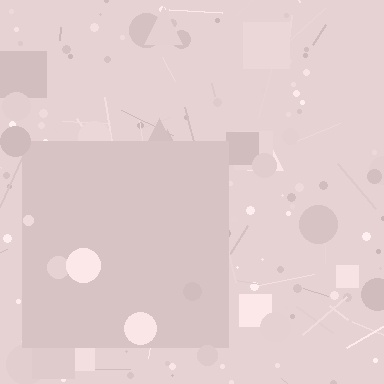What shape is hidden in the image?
A square is hidden in the image.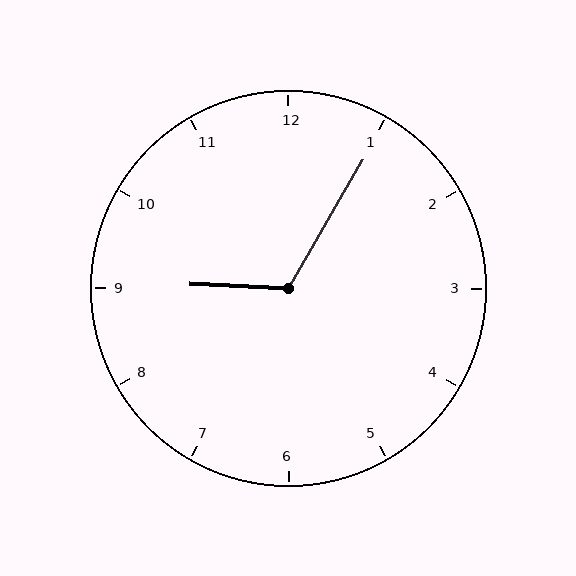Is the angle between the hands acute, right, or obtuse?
It is obtuse.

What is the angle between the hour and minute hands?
Approximately 118 degrees.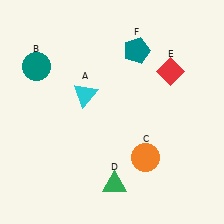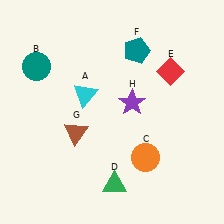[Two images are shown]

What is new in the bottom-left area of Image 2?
A brown triangle (G) was added in the bottom-left area of Image 2.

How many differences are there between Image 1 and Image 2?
There are 2 differences between the two images.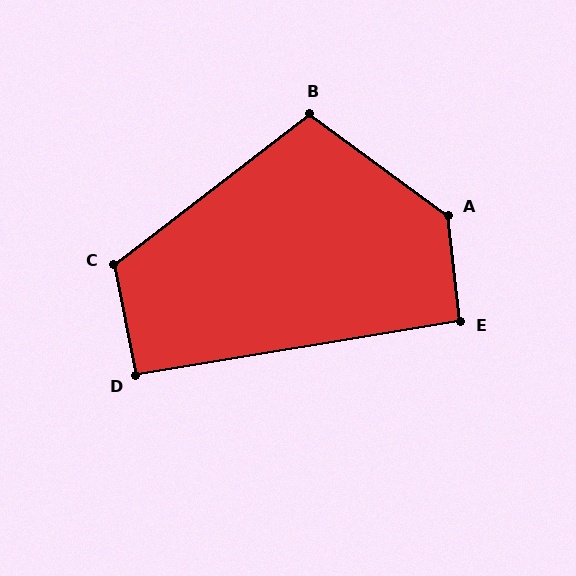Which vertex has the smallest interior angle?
D, at approximately 92 degrees.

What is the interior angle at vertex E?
Approximately 93 degrees (approximately right).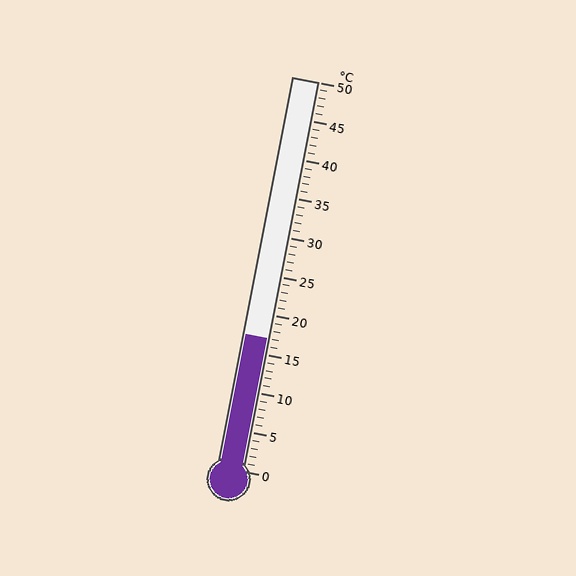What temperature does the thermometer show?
The thermometer shows approximately 17°C.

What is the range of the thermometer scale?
The thermometer scale ranges from 0°C to 50°C.